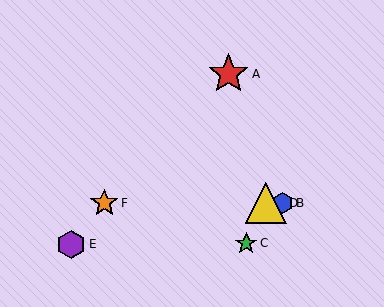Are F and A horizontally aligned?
No, F is at y≈203 and A is at y≈74.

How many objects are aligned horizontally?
3 objects (B, D, F) are aligned horizontally.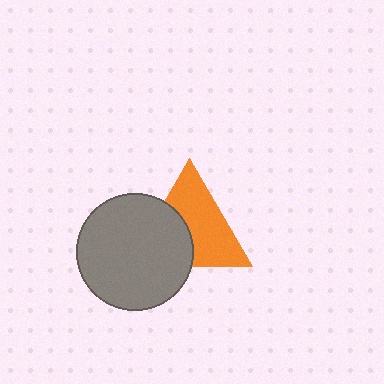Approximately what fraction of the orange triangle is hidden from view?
Roughly 40% of the orange triangle is hidden behind the gray circle.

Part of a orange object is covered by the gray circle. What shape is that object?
It is a triangle.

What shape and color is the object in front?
The object in front is a gray circle.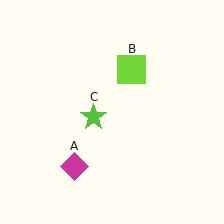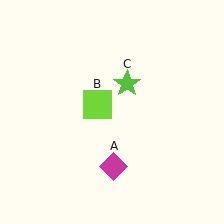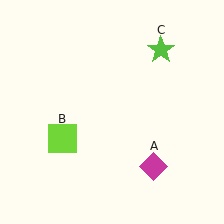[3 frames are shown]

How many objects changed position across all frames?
3 objects changed position: magenta diamond (object A), lime square (object B), lime star (object C).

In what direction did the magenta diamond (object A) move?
The magenta diamond (object A) moved right.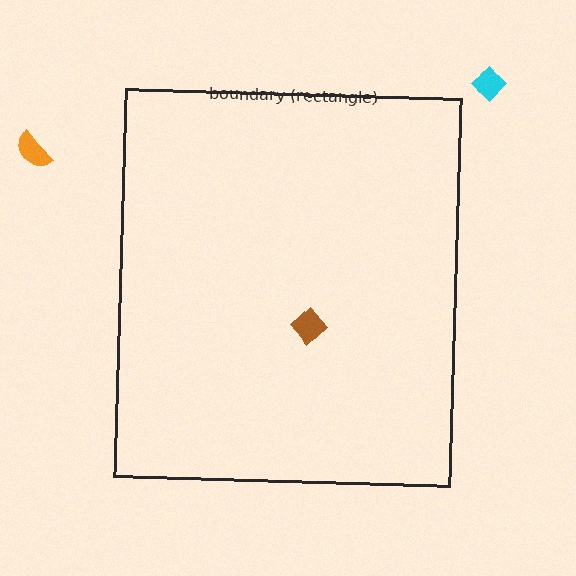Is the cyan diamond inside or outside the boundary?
Outside.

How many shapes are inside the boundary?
1 inside, 2 outside.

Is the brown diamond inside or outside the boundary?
Inside.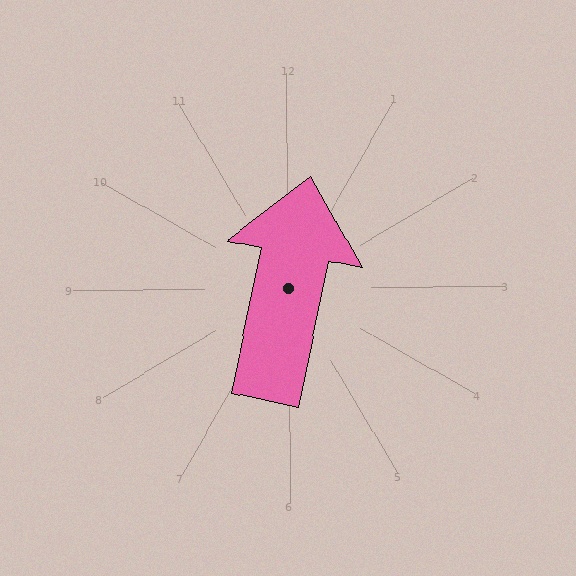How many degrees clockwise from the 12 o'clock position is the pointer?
Approximately 12 degrees.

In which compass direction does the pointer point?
North.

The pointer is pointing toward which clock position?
Roughly 12 o'clock.